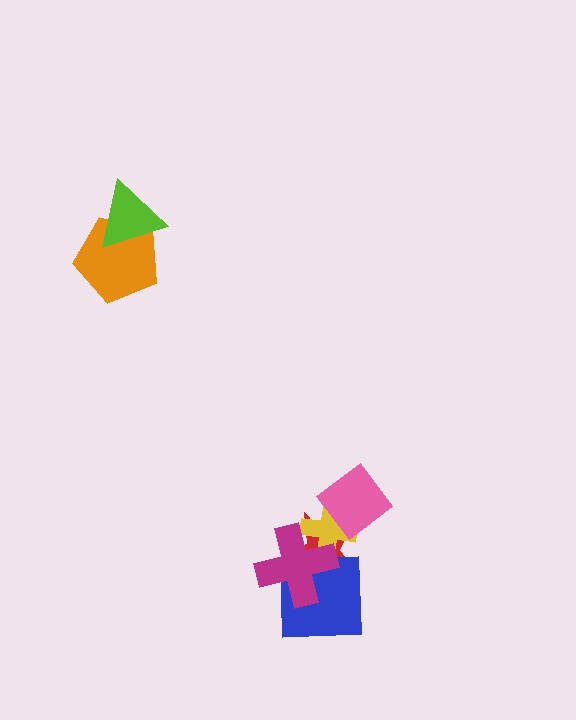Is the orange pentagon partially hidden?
Yes, it is partially covered by another shape.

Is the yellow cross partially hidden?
Yes, it is partially covered by another shape.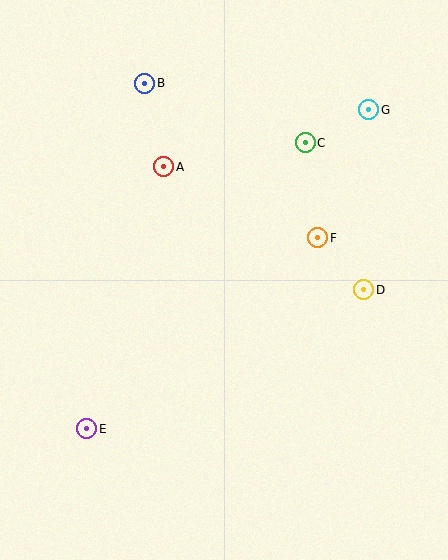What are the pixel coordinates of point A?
Point A is at (164, 167).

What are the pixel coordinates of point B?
Point B is at (145, 83).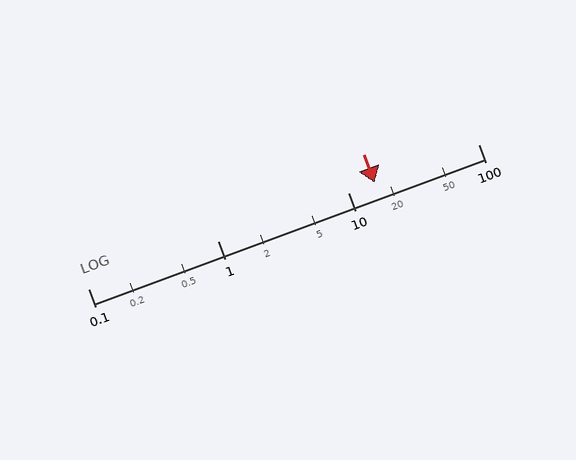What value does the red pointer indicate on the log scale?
The pointer indicates approximately 16.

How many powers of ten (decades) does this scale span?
The scale spans 3 decades, from 0.1 to 100.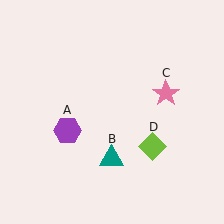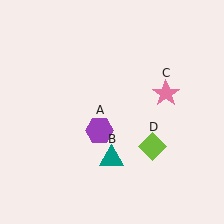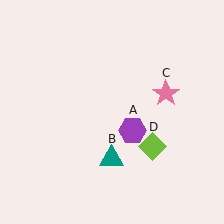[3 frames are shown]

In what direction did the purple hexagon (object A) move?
The purple hexagon (object A) moved right.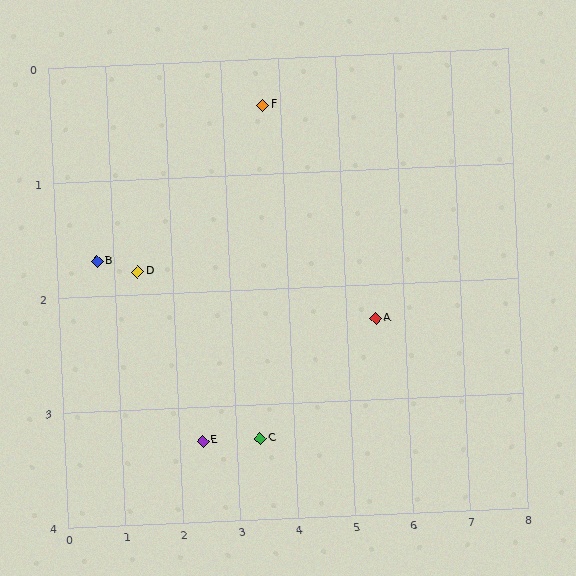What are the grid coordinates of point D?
Point D is at approximately (1.4, 1.8).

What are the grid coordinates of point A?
Point A is at approximately (5.5, 2.3).